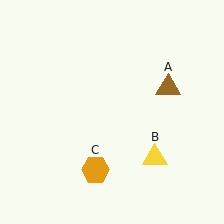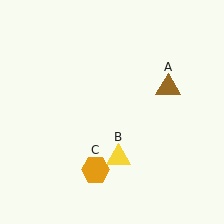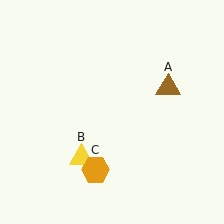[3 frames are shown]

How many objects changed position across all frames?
1 object changed position: yellow triangle (object B).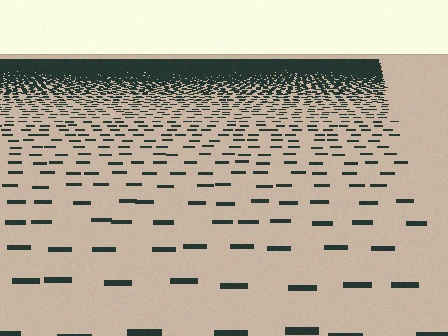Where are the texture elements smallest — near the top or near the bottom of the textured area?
Near the top.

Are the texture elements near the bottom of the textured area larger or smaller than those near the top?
Larger. Near the bottom, elements are closer to the viewer and appear at a bigger on-screen size.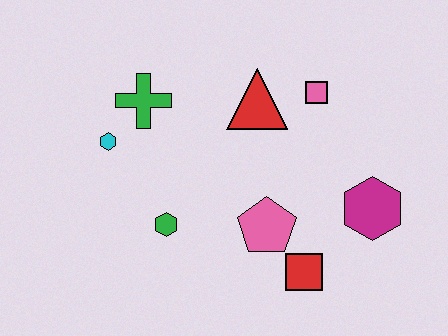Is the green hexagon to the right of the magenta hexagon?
No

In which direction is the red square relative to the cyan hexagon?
The red square is to the right of the cyan hexagon.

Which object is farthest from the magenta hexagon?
The cyan hexagon is farthest from the magenta hexagon.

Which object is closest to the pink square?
The red triangle is closest to the pink square.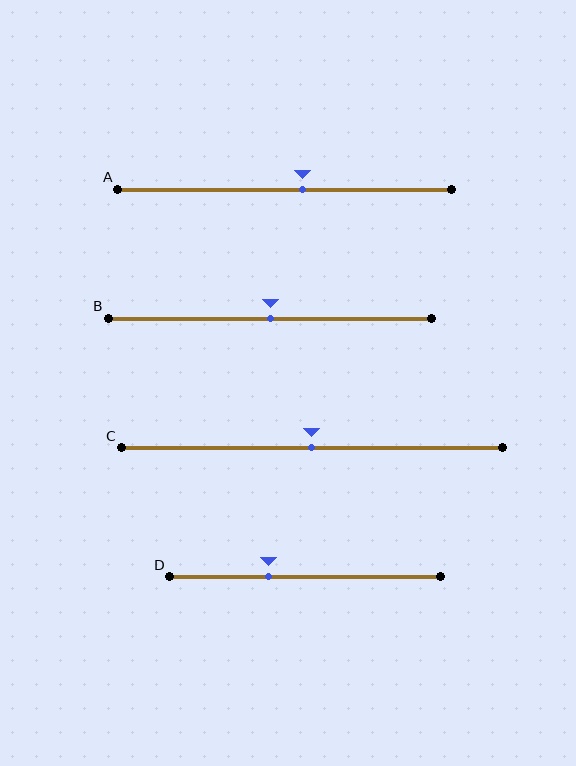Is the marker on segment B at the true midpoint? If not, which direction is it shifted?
Yes, the marker on segment B is at the true midpoint.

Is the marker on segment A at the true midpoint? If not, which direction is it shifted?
No, the marker on segment A is shifted to the right by about 5% of the segment length.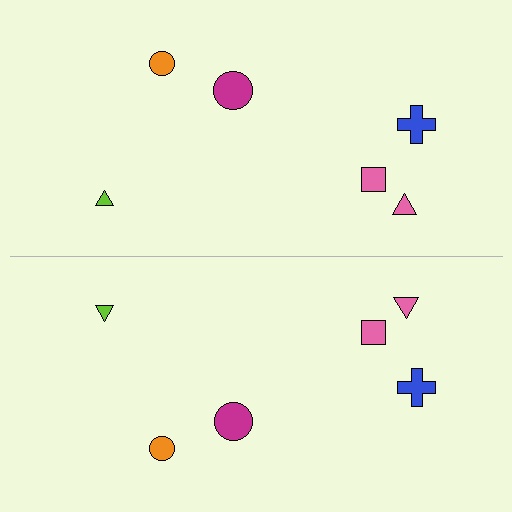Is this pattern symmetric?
Yes, this pattern has bilateral (reflection) symmetry.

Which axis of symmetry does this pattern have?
The pattern has a horizontal axis of symmetry running through the center of the image.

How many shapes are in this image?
There are 12 shapes in this image.